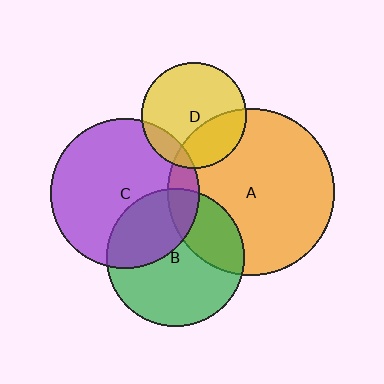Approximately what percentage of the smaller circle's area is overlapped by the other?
Approximately 10%.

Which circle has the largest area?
Circle A (orange).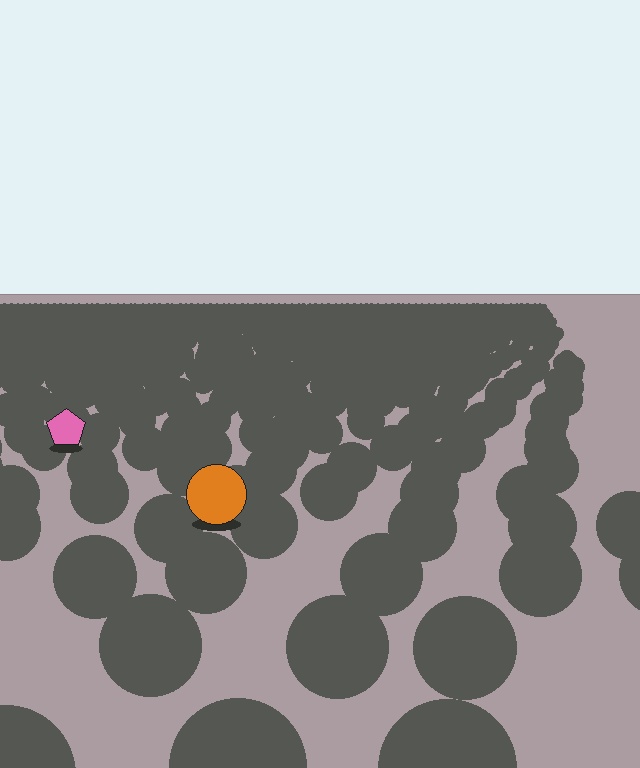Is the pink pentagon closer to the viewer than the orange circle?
No. The orange circle is closer — you can tell from the texture gradient: the ground texture is coarser near it.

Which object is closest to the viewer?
The orange circle is closest. The texture marks near it are larger and more spread out.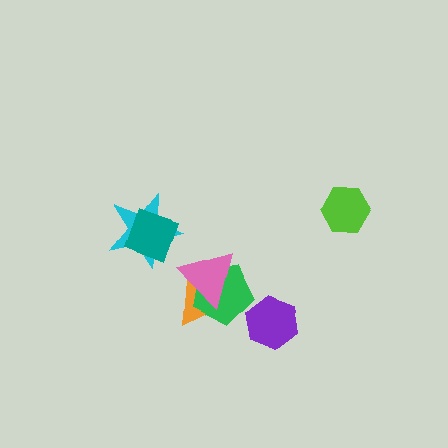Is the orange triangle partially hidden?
Yes, it is partially covered by another shape.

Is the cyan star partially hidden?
Yes, it is partially covered by another shape.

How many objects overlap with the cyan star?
1 object overlaps with the cyan star.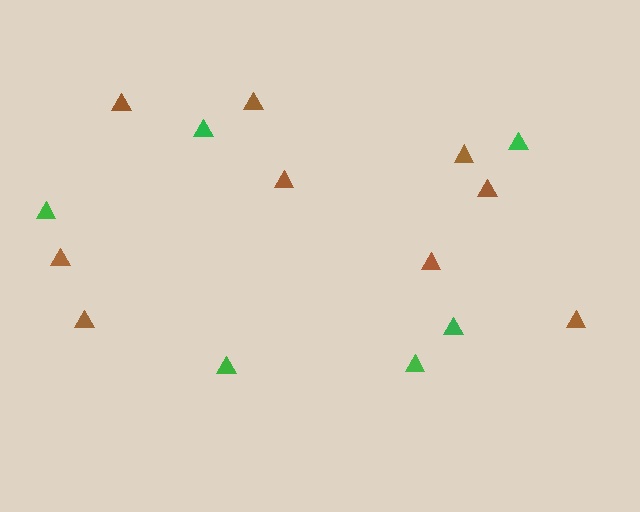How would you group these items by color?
There are 2 groups: one group of green triangles (6) and one group of brown triangles (9).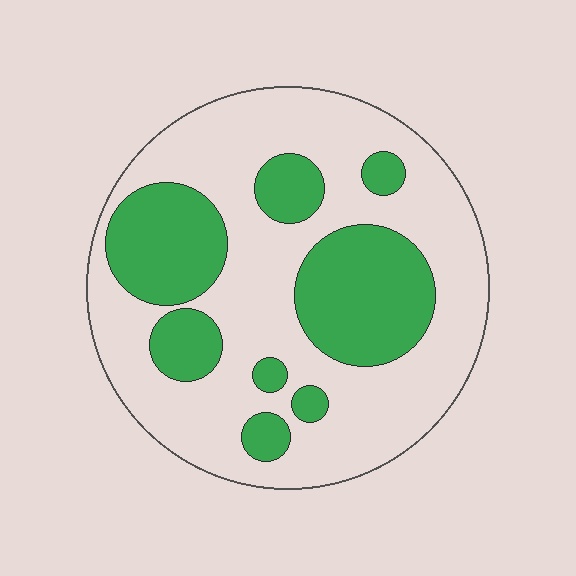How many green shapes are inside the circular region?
8.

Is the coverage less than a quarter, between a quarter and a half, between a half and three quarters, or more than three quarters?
Between a quarter and a half.